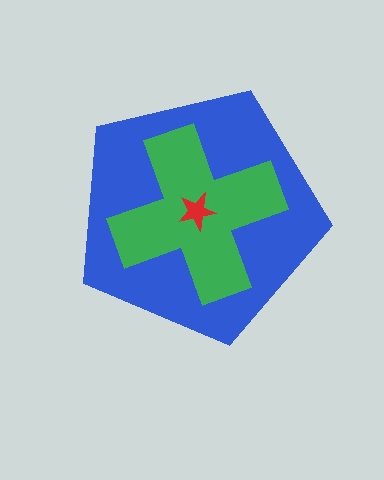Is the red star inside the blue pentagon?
Yes.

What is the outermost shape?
The blue pentagon.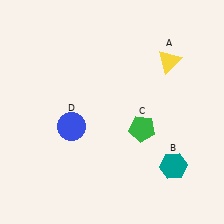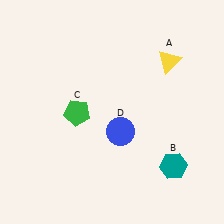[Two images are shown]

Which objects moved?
The objects that moved are: the green pentagon (C), the blue circle (D).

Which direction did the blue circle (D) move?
The blue circle (D) moved right.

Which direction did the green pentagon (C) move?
The green pentagon (C) moved left.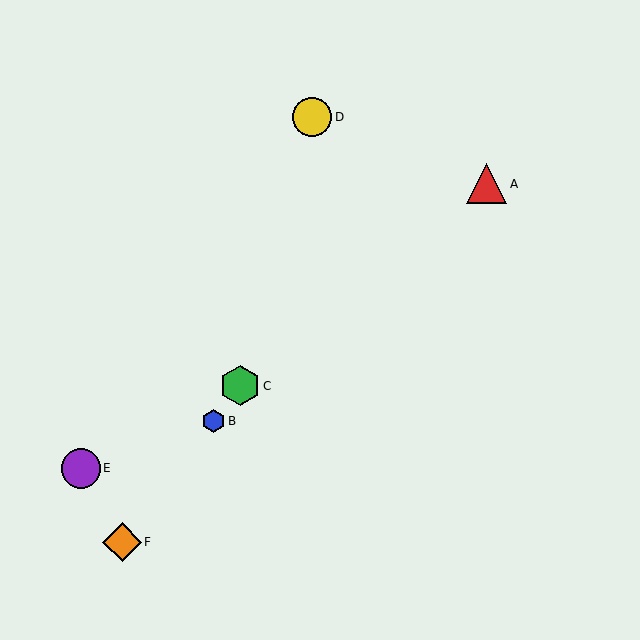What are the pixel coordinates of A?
Object A is at (487, 184).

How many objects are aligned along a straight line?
3 objects (B, C, F) are aligned along a straight line.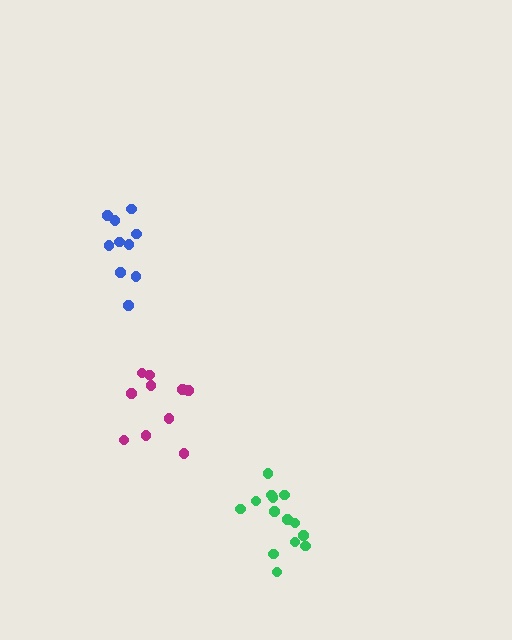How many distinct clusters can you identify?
There are 3 distinct clusters.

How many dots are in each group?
Group 1: 10 dots, Group 2: 10 dots, Group 3: 14 dots (34 total).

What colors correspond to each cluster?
The clusters are colored: blue, magenta, green.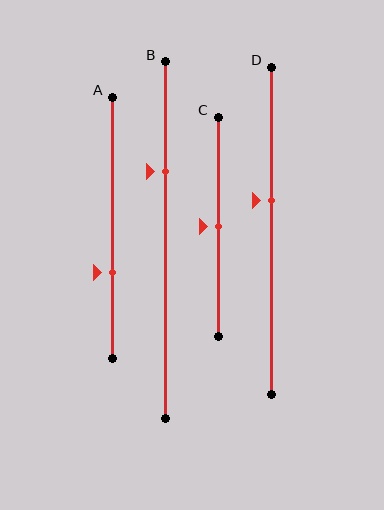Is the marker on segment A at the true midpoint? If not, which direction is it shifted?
No, the marker on segment A is shifted downward by about 17% of the segment length.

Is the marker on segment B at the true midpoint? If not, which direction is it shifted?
No, the marker on segment B is shifted upward by about 19% of the segment length.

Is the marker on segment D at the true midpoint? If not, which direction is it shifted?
No, the marker on segment D is shifted upward by about 9% of the segment length.